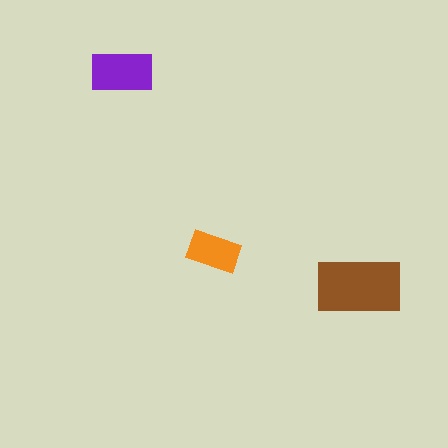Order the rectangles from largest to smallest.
the brown one, the purple one, the orange one.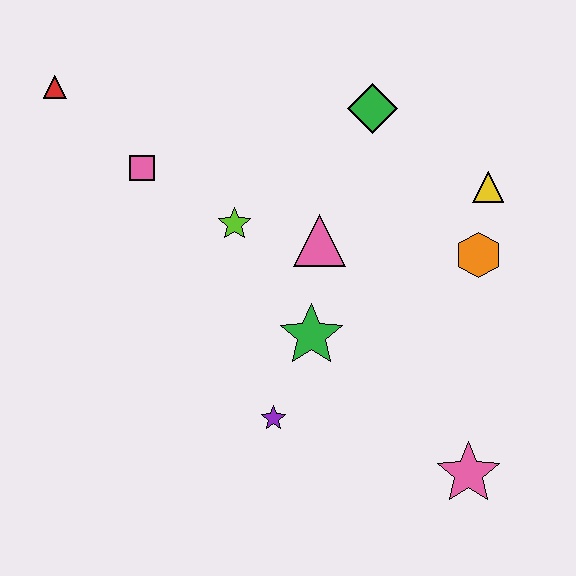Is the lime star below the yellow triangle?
Yes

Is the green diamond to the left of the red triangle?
No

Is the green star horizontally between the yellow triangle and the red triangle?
Yes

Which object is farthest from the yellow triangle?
The red triangle is farthest from the yellow triangle.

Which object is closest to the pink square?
The lime star is closest to the pink square.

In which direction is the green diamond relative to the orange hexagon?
The green diamond is above the orange hexagon.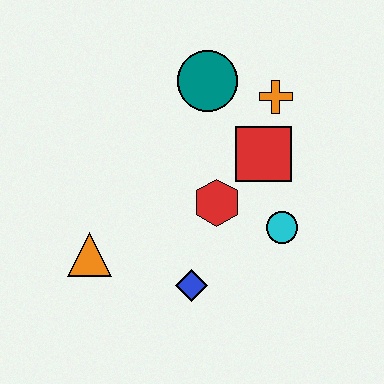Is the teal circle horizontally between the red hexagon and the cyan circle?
No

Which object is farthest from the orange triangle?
The orange cross is farthest from the orange triangle.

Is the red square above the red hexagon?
Yes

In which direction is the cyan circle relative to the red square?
The cyan circle is below the red square.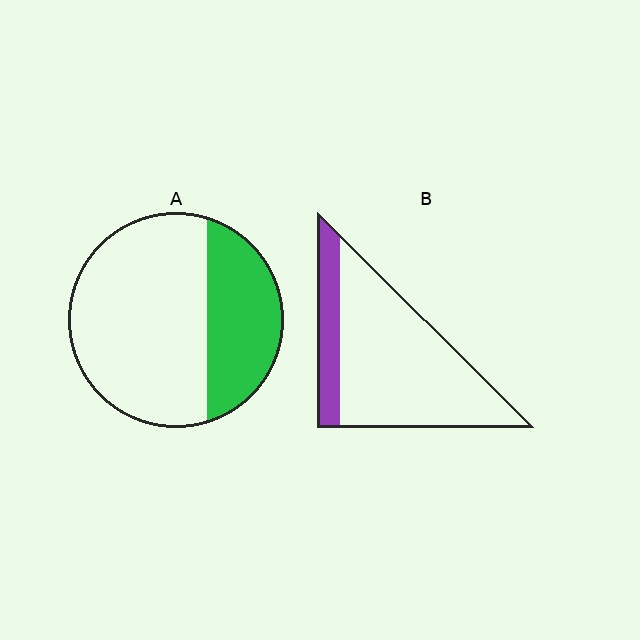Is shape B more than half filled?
No.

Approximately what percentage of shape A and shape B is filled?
A is approximately 30% and B is approximately 20%.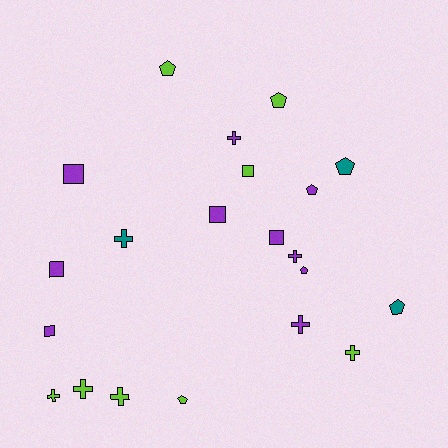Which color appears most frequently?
Purple, with 10 objects.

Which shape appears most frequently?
Cross, with 8 objects.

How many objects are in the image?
There are 21 objects.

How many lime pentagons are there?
There are 3 lime pentagons.